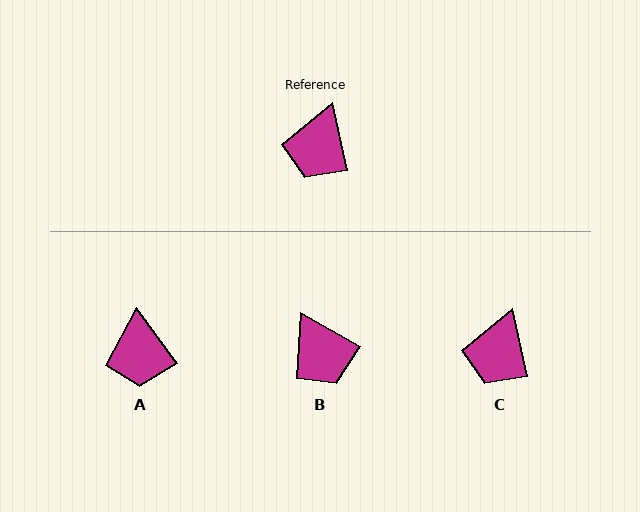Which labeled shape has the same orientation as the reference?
C.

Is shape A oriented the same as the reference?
No, it is off by about 22 degrees.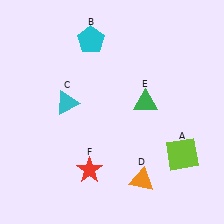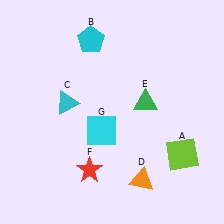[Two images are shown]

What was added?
A cyan square (G) was added in Image 2.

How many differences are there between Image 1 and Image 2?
There is 1 difference between the two images.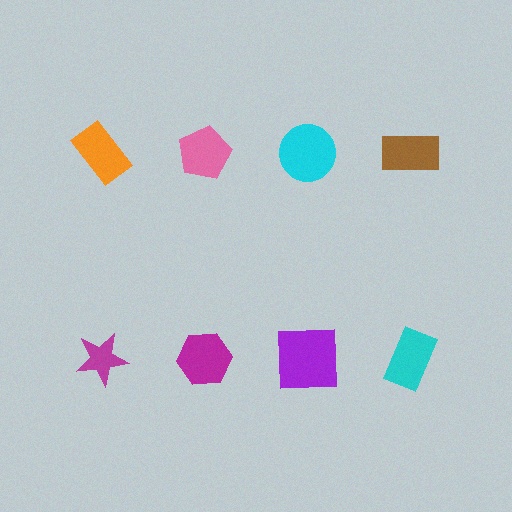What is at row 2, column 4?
A cyan rectangle.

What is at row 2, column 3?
A purple square.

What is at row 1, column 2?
A pink pentagon.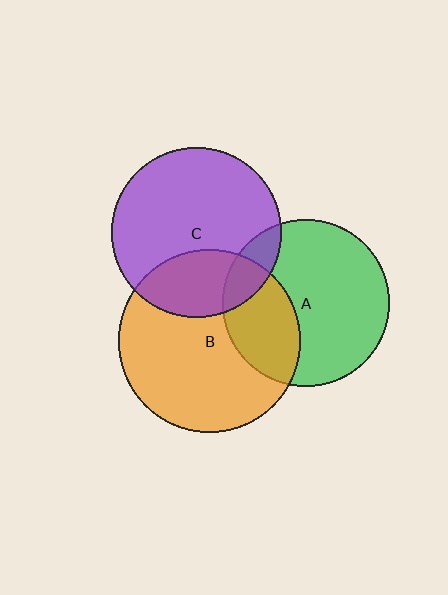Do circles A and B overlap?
Yes.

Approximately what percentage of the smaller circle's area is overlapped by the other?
Approximately 30%.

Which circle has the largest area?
Circle B (orange).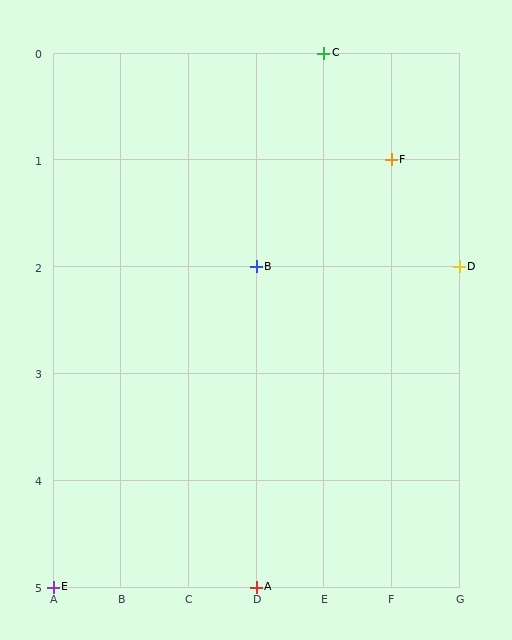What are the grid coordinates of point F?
Point F is at grid coordinates (F, 1).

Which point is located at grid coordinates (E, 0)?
Point C is at (E, 0).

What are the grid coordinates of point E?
Point E is at grid coordinates (A, 5).